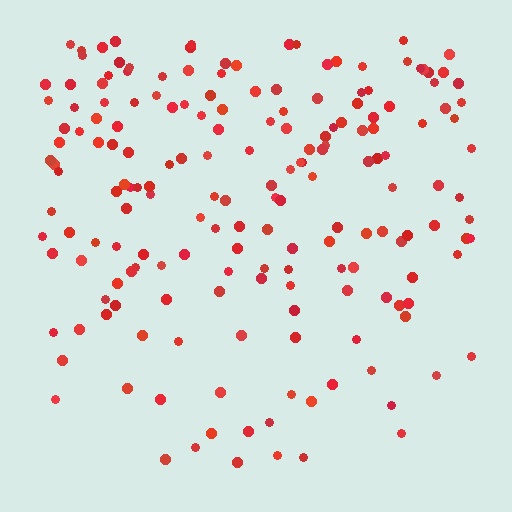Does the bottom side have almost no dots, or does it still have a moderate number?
Still a moderate number, just noticeably fewer than the top.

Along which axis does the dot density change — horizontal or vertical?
Vertical.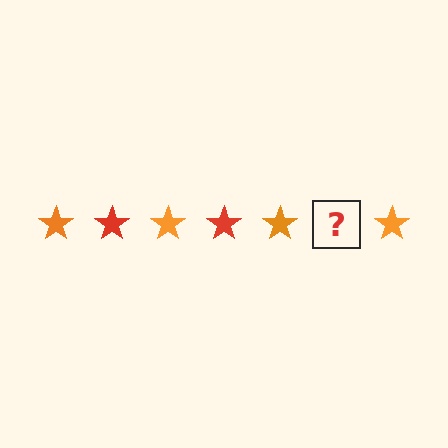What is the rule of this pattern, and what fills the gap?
The rule is that the pattern cycles through orange, red stars. The gap should be filled with a red star.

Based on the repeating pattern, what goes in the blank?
The blank should be a red star.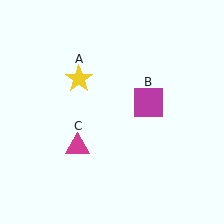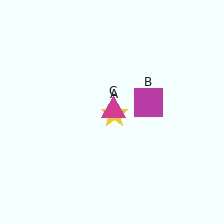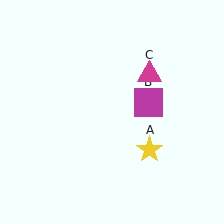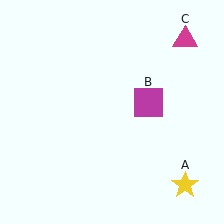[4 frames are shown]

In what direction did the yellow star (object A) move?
The yellow star (object A) moved down and to the right.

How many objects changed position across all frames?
2 objects changed position: yellow star (object A), magenta triangle (object C).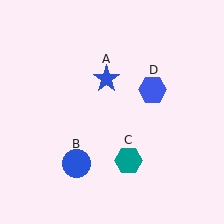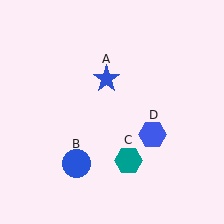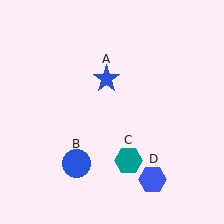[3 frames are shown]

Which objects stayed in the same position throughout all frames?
Blue star (object A) and blue circle (object B) and teal hexagon (object C) remained stationary.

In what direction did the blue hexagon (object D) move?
The blue hexagon (object D) moved down.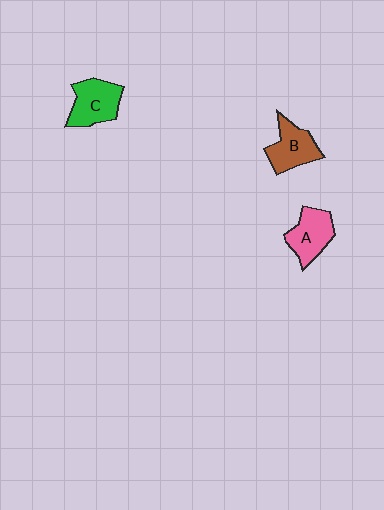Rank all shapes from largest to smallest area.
From largest to smallest: C (green), A (pink), B (brown).